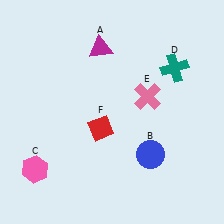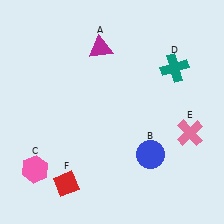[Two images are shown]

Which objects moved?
The objects that moved are: the pink cross (E), the red diamond (F).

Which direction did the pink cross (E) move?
The pink cross (E) moved right.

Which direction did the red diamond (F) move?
The red diamond (F) moved down.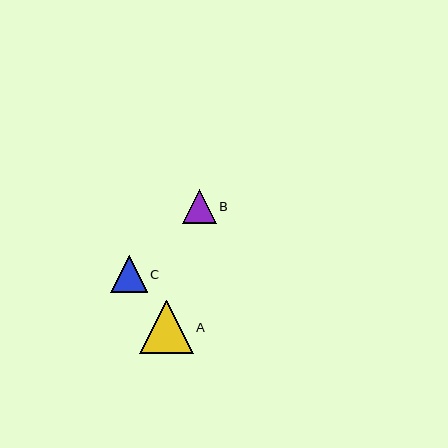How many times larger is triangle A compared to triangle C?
Triangle A is approximately 1.5 times the size of triangle C.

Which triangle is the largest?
Triangle A is the largest with a size of approximately 53 pixels.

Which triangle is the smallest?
Triangle B is the smallest with a size of approximately 34 pixels.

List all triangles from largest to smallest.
From largest to smallest: A, C, B.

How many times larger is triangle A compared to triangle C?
Triangle A is approximately 1.5 times the size of triangle C.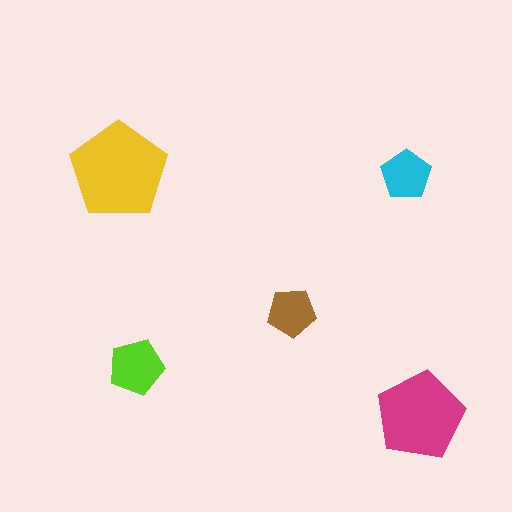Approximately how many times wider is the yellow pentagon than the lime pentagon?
About 1.5 times wider.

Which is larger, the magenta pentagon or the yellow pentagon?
The yellow one.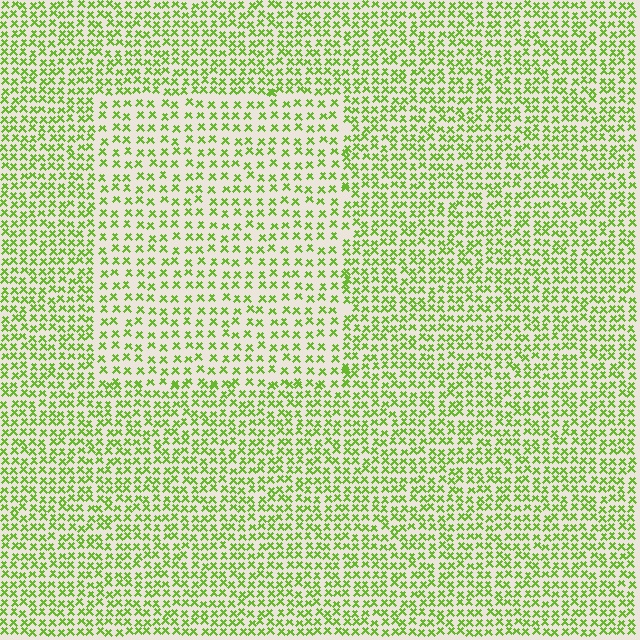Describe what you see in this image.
The image contains small lime elements arranged at two different densities. A rectangle-shaped region is visible where the elements are less densely packed than the surrounding area.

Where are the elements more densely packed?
The elements are more densely packed outside the rectangle boundary.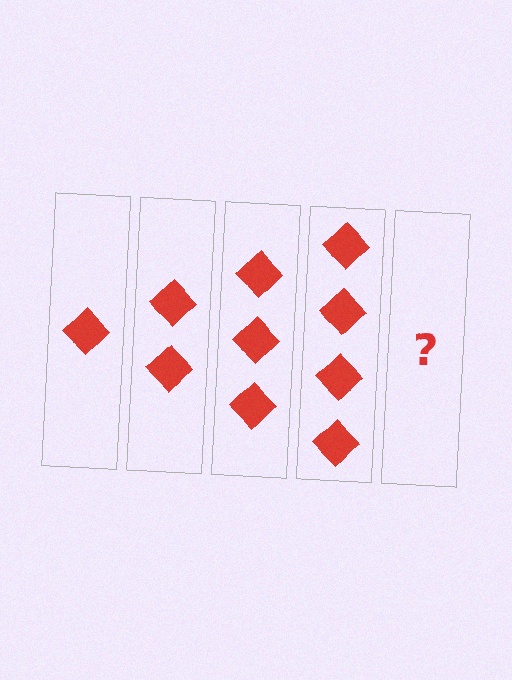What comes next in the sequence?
The next element should be 5 diamonds.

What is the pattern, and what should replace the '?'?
The pattern is that each step adds one more diamond. The '?' should be 5 diamonds.